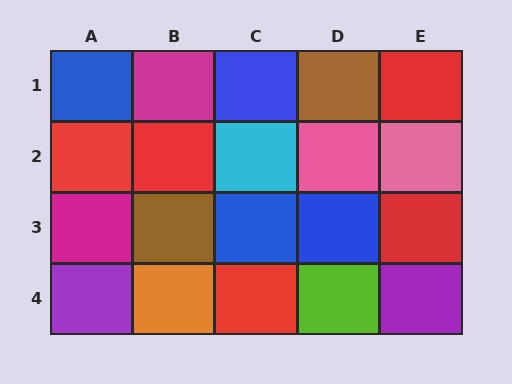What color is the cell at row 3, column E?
Red.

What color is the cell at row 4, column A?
Purple.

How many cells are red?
5 cells are red.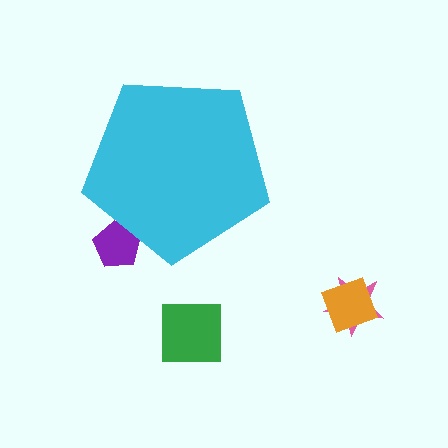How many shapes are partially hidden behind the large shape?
1 shape is partially hidden.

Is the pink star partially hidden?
No, the pink star is fully visible.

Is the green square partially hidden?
No, the green square is fully visible.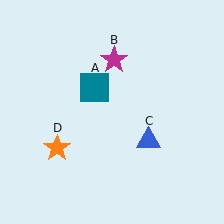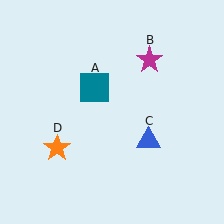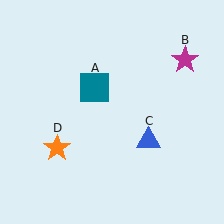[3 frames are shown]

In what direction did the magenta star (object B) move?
The magenta star (object B) moved right.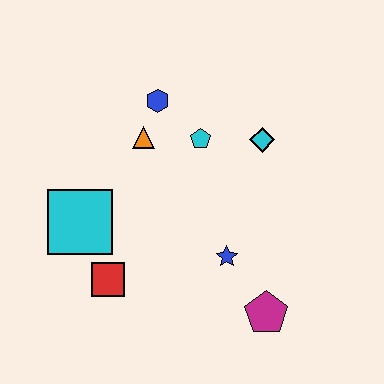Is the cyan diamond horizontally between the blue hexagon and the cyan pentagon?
No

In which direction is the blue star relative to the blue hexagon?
The blue star is below the blue hexagon.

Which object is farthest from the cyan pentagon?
The magenta pentagon is farthest from the cyan pentagon.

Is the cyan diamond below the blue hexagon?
Yes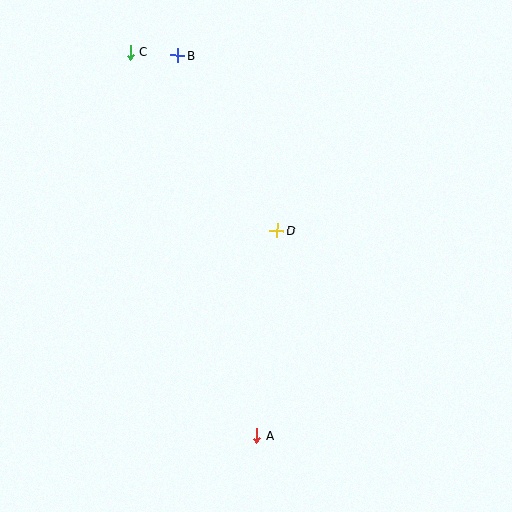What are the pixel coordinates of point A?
Point A is at (256, 436).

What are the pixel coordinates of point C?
Point C is at (130, 52).